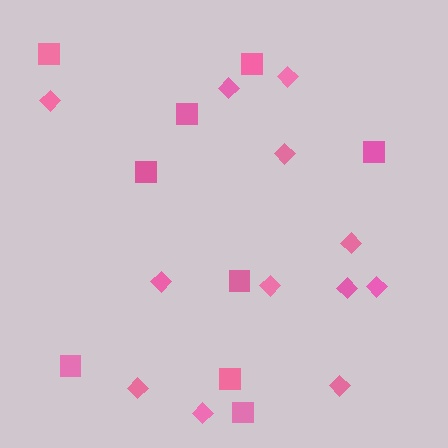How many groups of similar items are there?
There are 2 groups: one group of squares (9) and one group of diamonds (12).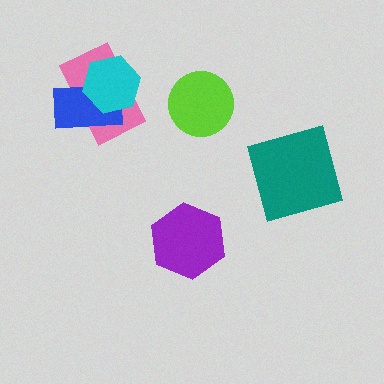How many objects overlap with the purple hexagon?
0 objects overlap with the purple hexagon.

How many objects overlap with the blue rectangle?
2 objects overlap with the blue rectangle.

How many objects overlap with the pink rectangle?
2 objects overlap with the pink rectangle.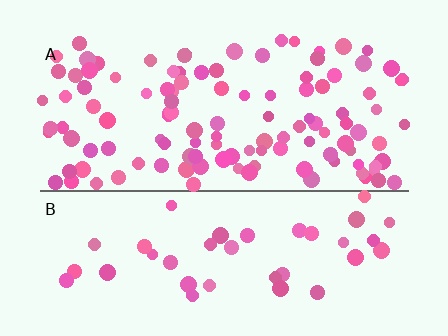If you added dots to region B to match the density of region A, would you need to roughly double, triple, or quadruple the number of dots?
Approximately triple.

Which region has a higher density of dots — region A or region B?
A (the top).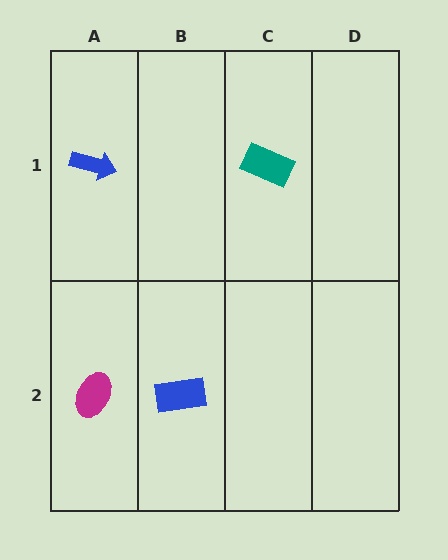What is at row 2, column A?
A magenta ellipse.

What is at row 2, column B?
A blue rectangle.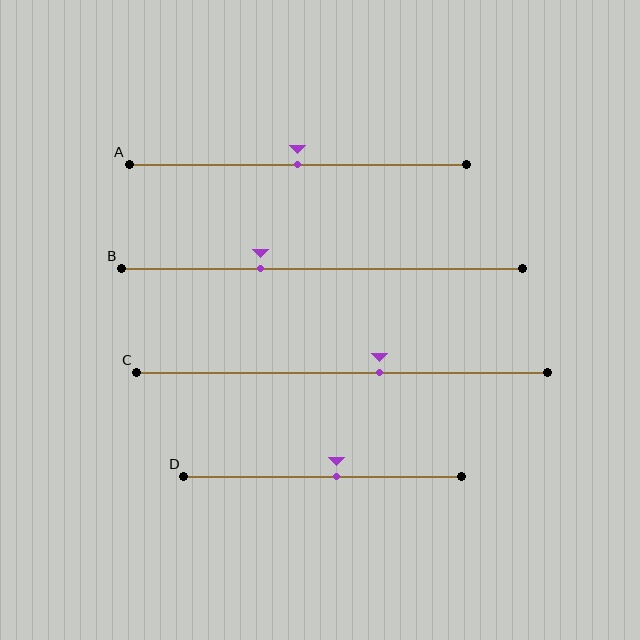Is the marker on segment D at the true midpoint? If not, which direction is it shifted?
No, the marker on segment D is shifted to the right by about 5% of the segment length.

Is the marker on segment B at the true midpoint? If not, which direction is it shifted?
No, the marker on segment B is shifted to the left by about 15% of the segment length.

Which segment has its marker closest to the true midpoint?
Segment A has its marker closest to the true midpoint.